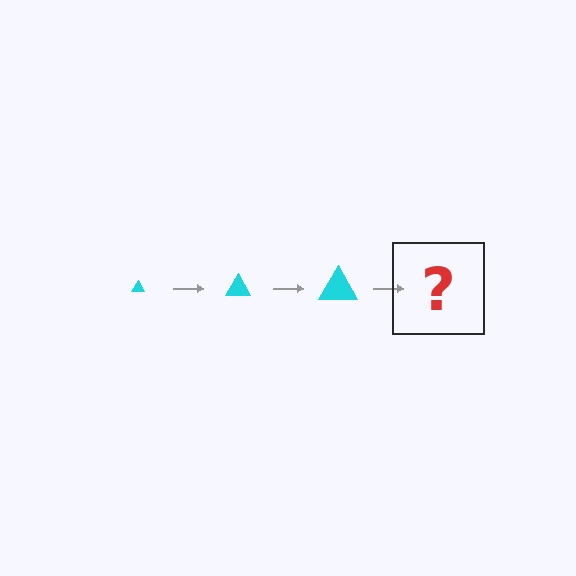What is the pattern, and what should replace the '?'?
The pattern is that the triangle gets progressively larger each step. The '?' should be a cyan triangle, larger than the previous one.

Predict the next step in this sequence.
The next step is a cyan triangle, larger than the previous one.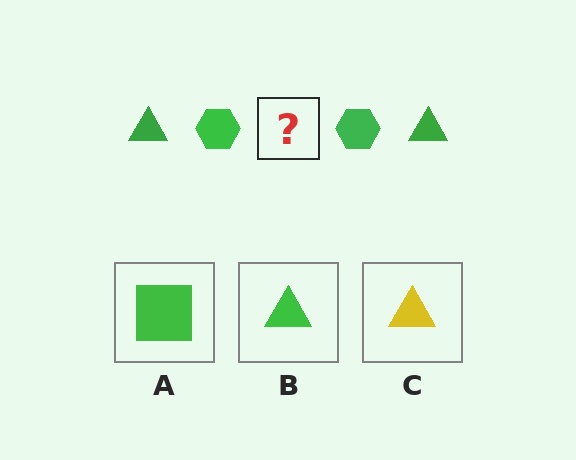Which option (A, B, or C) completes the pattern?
B.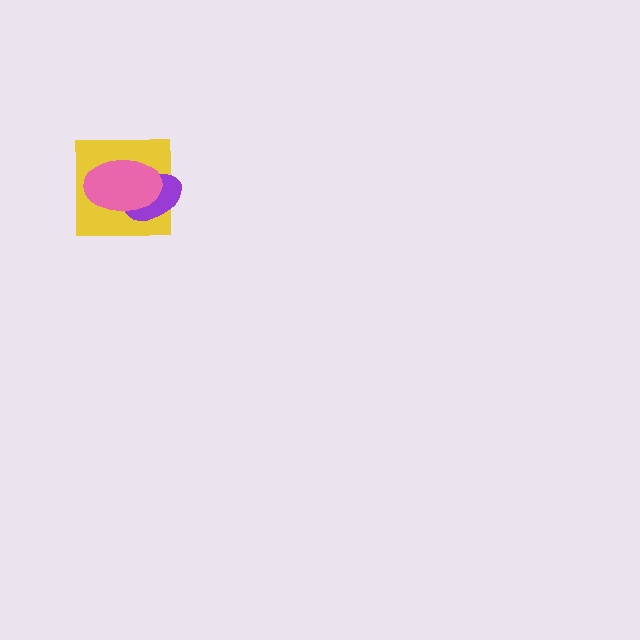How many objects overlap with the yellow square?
2 objects overlap with the yellow square.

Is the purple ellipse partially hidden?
Yes, it is partially covered by another shape.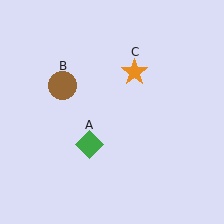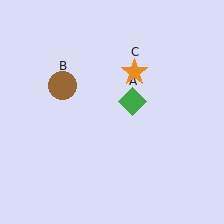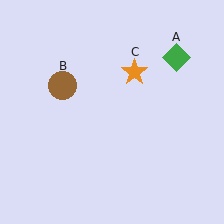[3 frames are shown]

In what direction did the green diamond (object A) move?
The green diamond (object A) moved up and to the right.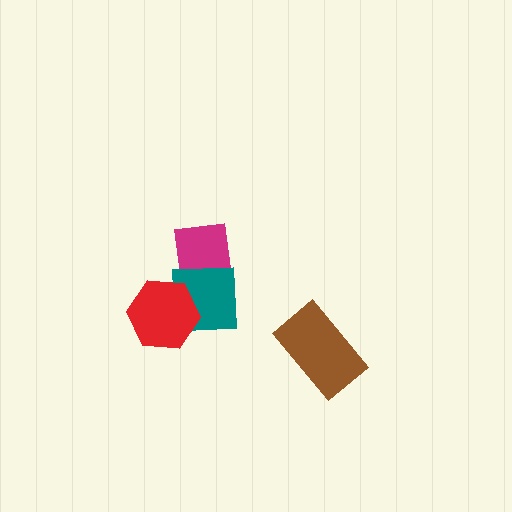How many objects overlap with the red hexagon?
2 objects overlap with the red hexagon.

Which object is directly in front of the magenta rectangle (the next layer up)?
The teal square is directly in front of the magenta rectangle.